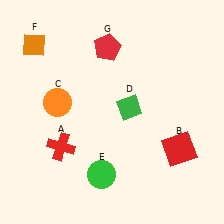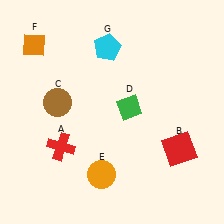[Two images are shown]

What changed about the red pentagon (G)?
In Image 1, G is red. In Image 2, it changed to cyan.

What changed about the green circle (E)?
In Image 1, E is green. In Image 2, it changed to orange.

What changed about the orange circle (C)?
In Image 1, C is orange. In Image 2, it changed to brown.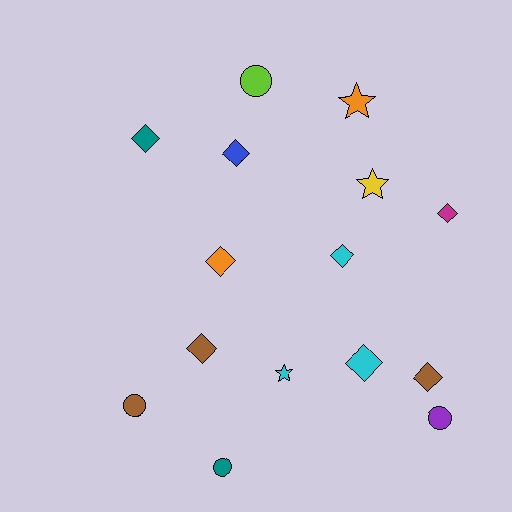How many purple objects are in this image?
There is 1 purple object.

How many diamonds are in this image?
There are 8 diamonds.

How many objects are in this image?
There are 15 objects.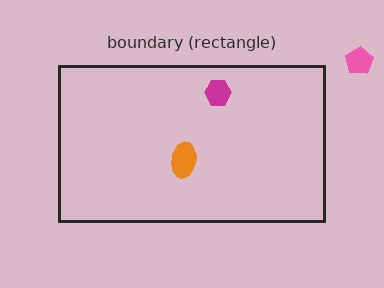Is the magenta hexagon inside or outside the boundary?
Inside.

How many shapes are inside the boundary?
2 inside, 1 outside.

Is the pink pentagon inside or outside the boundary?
Outside.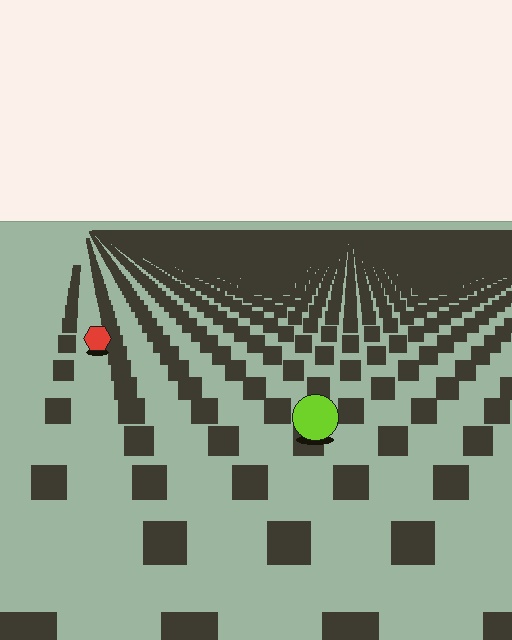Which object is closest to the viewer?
The lime circle is closest. The texture marks near it are larger and more spread out.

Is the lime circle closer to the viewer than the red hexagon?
Yes. The lime circle is closer — you can tell from the texture gradient: the ground texture is coarser near it.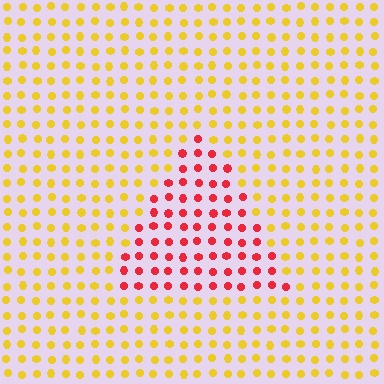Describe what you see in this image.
The image is filled with small yellow elements in a uniform arrangement. A triangle-shaped region is visible where the elements are tinted to a slightly different hue, forming a subtle color boundary.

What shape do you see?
I see a triangle.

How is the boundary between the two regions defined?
The boundary is defined purely by a slight shift in hue (about 57 degrees). Spacing, size, and orientation are identical on both sides.